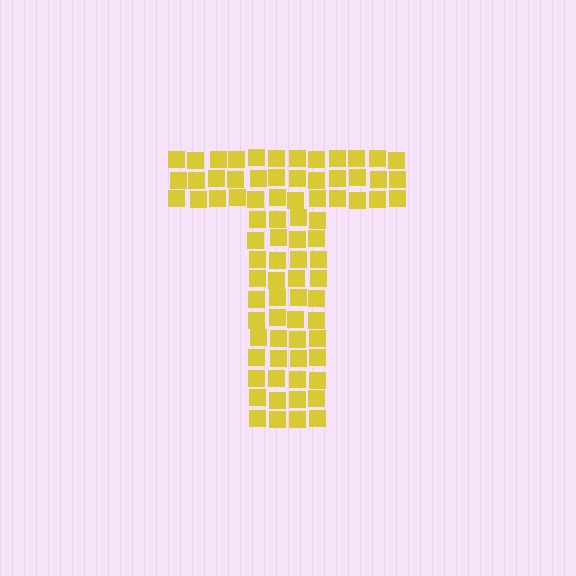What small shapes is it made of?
It is made of small squares.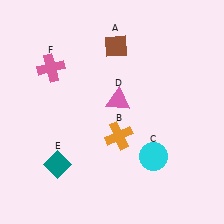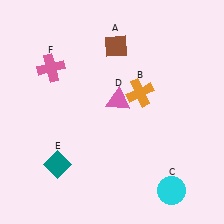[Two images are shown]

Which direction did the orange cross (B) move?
The orange cross (B) moved up.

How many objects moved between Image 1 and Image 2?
2 objects moved between the two images.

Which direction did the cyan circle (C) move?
The cyan circle (C) moved down.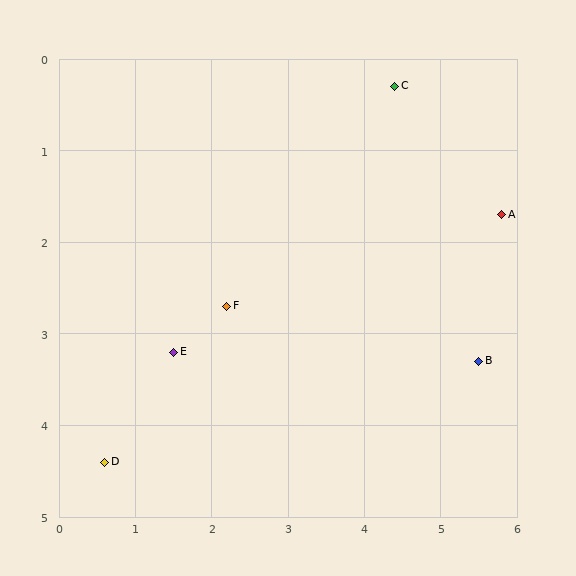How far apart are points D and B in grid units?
Points D and B are about 5.0 grid units apart.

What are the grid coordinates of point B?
Point B is at approximately (5.5, 3.3).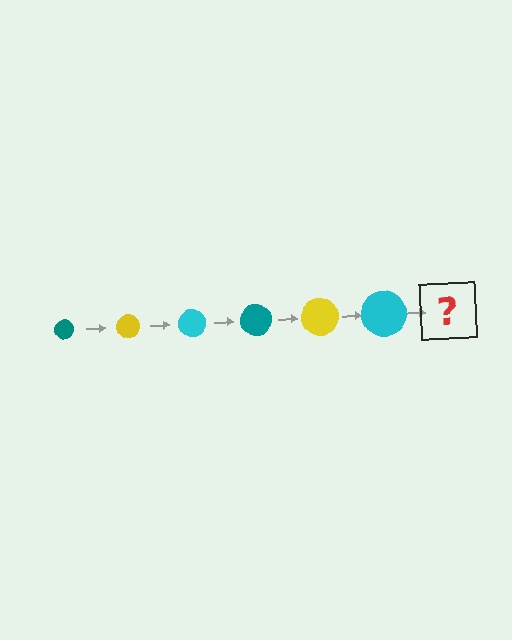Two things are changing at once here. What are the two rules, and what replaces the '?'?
The two rules are that the circle grows larger each step and the color cycles through teal, yellow, and cyan. The '?' should be a teal circle, larger than the previous one.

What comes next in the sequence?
The next element should be a teal circle, larger than the previous one.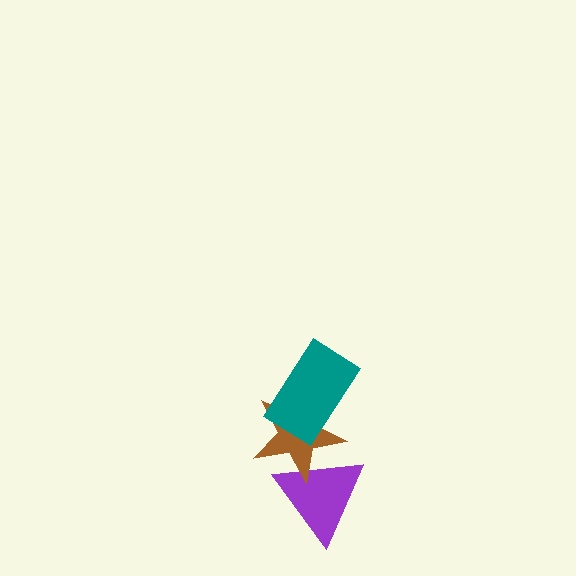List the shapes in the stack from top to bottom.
From top to bottom: the teal rectangle, the brown star, the purple triangle.